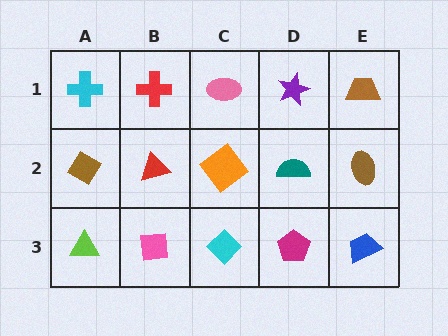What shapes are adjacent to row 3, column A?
A brown diamond (row 2, column A), a pink square (row 3, column B).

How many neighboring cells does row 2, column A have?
3.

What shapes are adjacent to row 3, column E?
A brown ellipse (row 2, column E), a magenta pentagon (row 3, column D).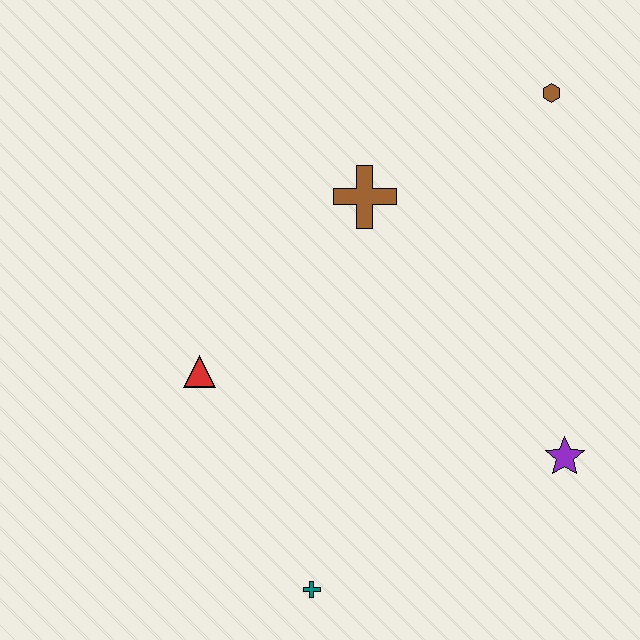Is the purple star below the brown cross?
Yes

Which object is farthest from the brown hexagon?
The teal cross is farthest from the brown hexagon.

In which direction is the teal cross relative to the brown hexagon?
The teal cross is below the brown hexagon.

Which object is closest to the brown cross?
The brown hexagon is closest to the brown cross.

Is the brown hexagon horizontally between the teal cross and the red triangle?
No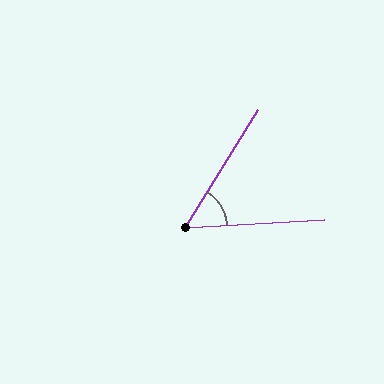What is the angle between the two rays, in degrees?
Approximately 55 degrees.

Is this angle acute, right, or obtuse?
It is acute.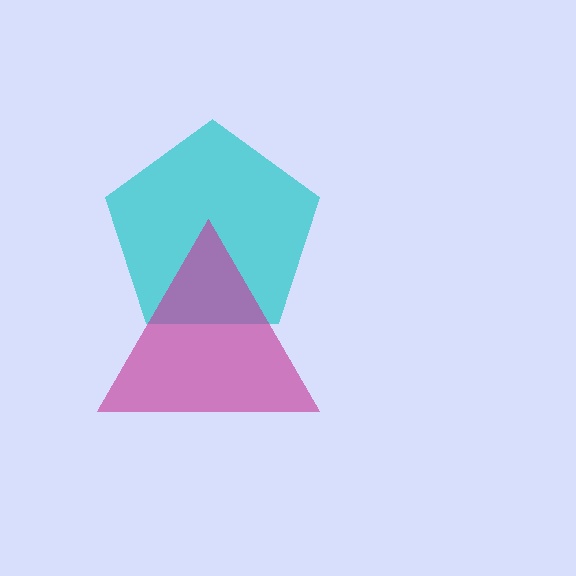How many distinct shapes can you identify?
There are 2 distinct shapes: a cyan pentagon, a magenta triangle.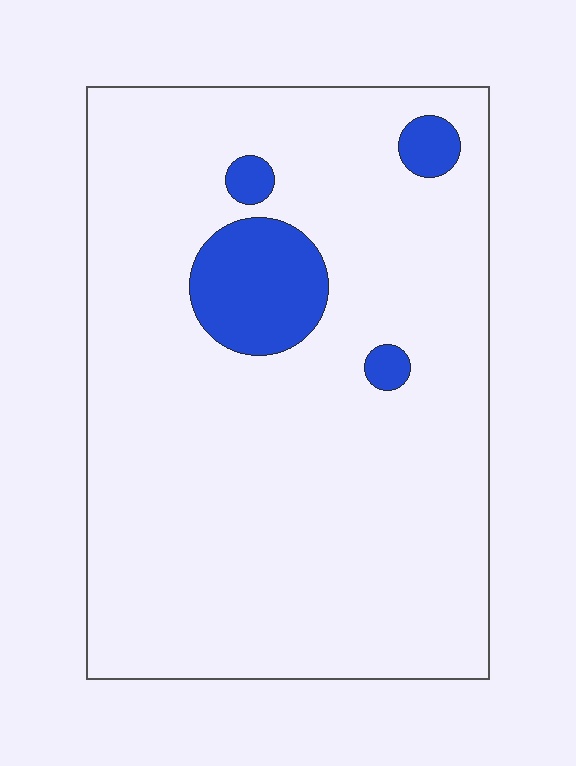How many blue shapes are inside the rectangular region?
4.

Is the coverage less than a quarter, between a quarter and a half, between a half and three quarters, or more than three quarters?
Less than a quarter.